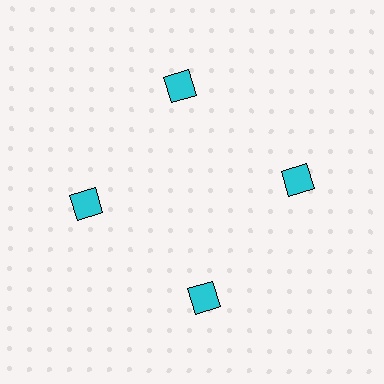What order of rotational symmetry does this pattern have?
This pattern has 4-fold rotational symmetry.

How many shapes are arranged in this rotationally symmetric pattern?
There are 4 shapes, arranged in 4 groups of 1.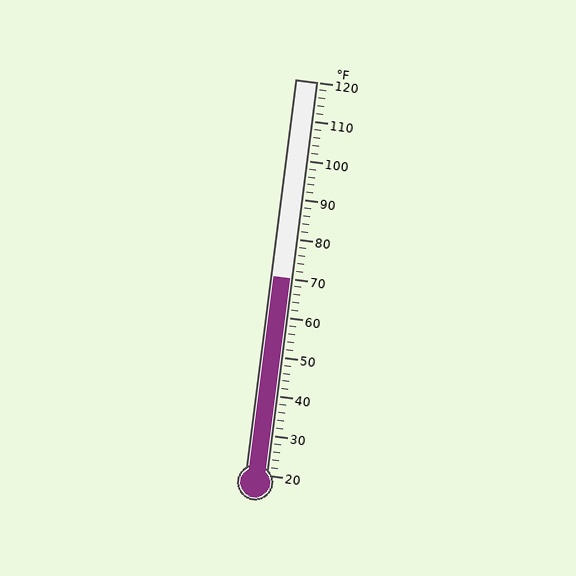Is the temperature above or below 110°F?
The temperature is below 110°F.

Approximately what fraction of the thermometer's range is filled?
The thermometer is filled to approximately 50% of its range.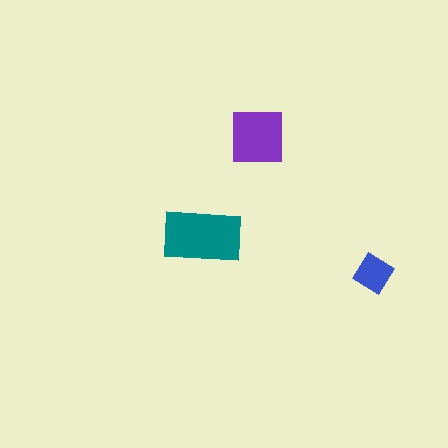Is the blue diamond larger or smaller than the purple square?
Smaller.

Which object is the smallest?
The blue diamond.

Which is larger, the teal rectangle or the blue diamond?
The teal rectangle.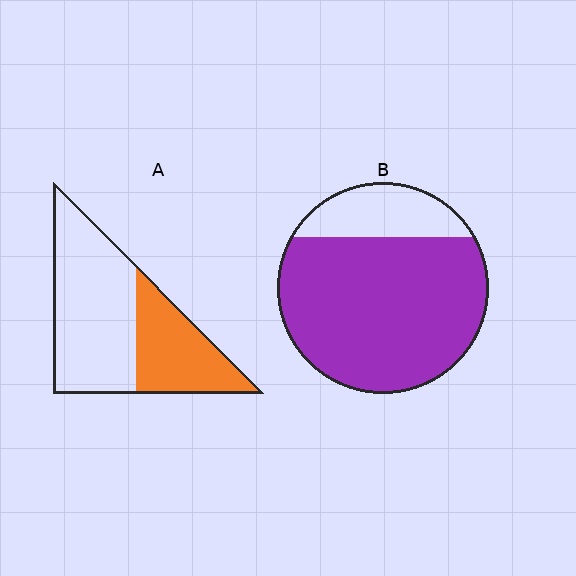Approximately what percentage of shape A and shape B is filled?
A is approximately 35% and B is approximately 80%.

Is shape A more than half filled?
No.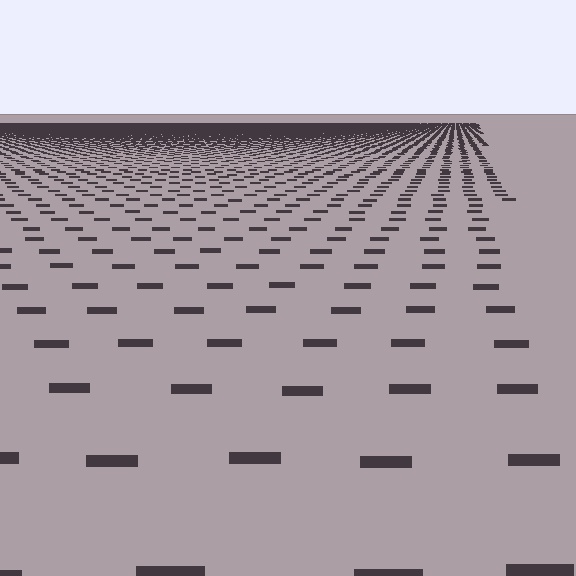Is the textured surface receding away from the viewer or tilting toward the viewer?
The surface is receding away from the viewer. Texture elements get smaller and denser toward the top.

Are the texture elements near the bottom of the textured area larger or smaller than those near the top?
Larger. Near the bottom, elements are closer to the viewer and appear at a bigger on-screen size.